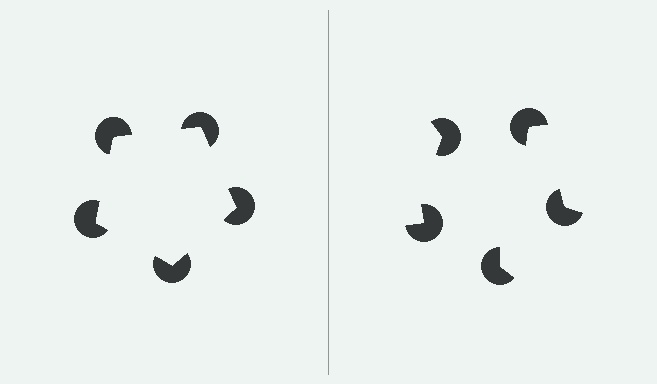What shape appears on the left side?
An illusory pentagon.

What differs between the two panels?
The pac-man discs are positioned identically on both sides; only the wedge orientations differ. On the left they align to a pentagon; on the right they are misaligned.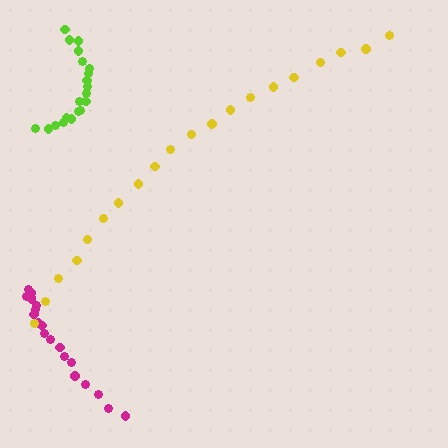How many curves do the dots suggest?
There are 3 distinct paths.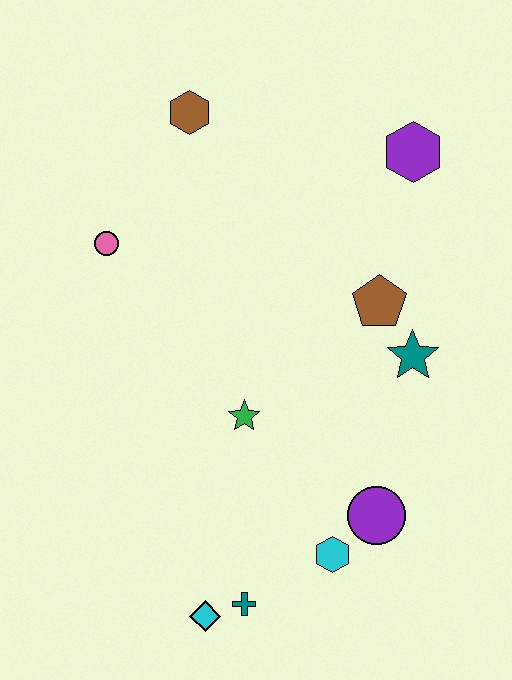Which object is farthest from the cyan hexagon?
The brown hexagon is farthest from the cyan hexagon.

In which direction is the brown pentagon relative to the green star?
The brown pentagon is to the right of the green star.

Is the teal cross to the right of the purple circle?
No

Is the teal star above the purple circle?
Yes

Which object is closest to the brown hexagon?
The pink circle is closest to the brown hexagon.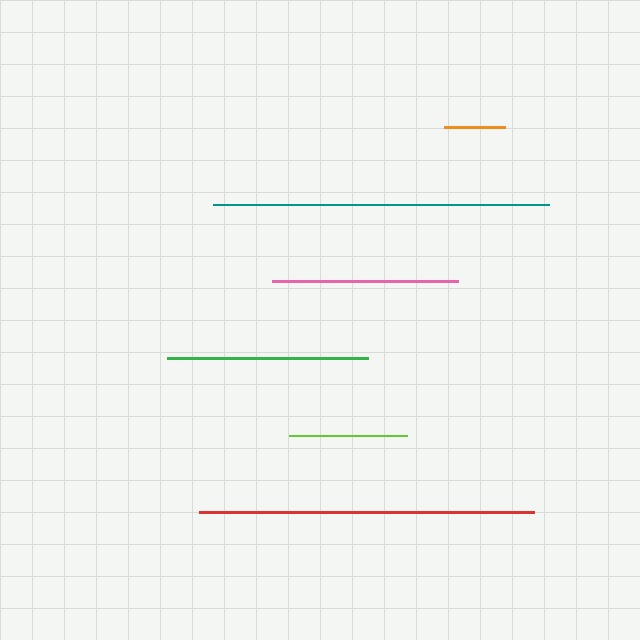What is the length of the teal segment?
The teal segment is approximately 336 pixels long.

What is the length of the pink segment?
The pink segment is approximately 187 pixels long.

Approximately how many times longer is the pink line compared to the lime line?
The pink line is approximately 1.6 times the length of the lime line.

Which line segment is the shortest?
The orange line is the shortest at approximately 60 pixels.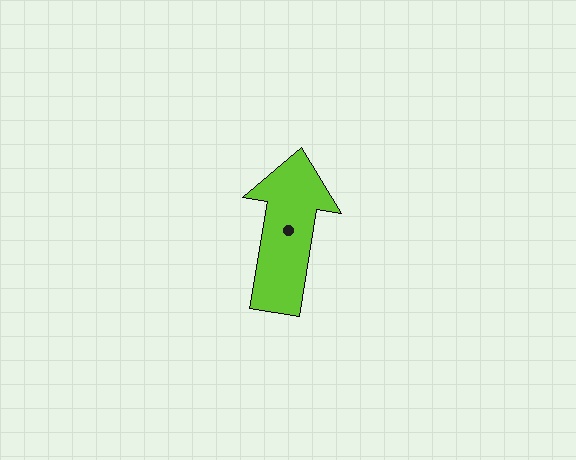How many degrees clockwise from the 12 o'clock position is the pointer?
Approximately 9 degrees.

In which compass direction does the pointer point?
North.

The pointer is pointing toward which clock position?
Roughly 12 o'clock.